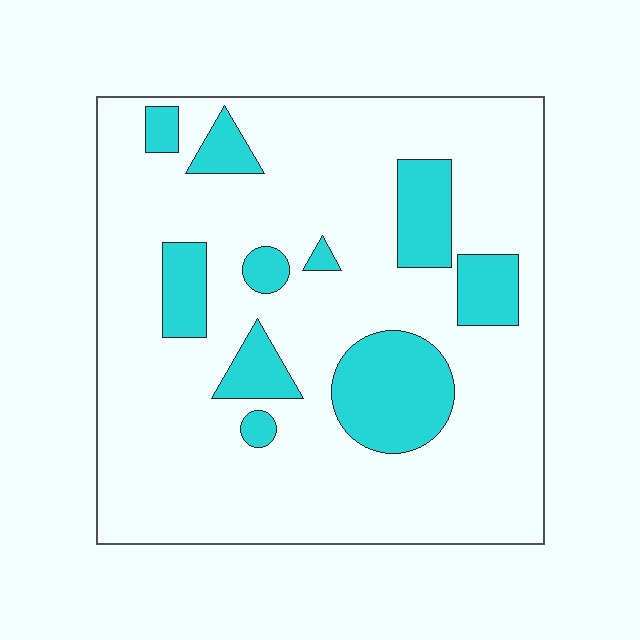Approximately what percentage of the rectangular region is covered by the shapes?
Approximately 20%.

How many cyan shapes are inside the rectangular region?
10.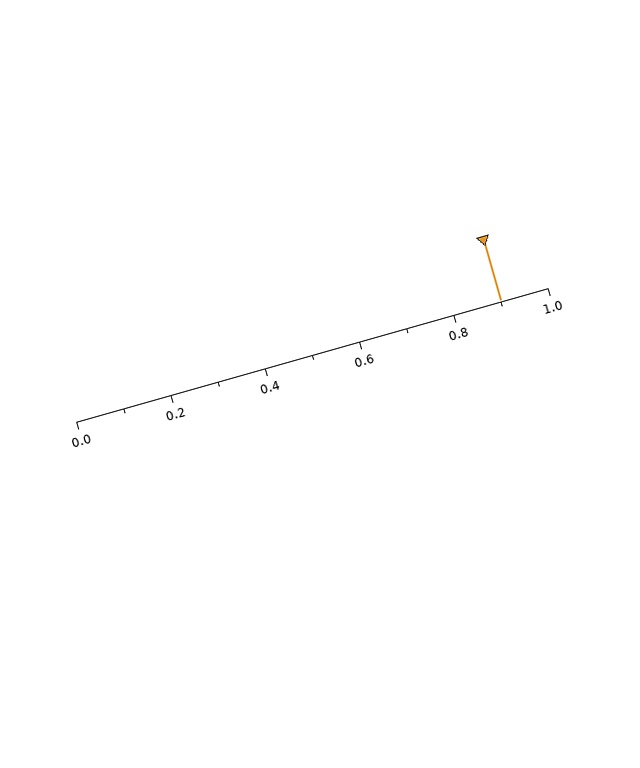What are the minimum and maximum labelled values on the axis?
The axis runs from 0.0 to 1.0.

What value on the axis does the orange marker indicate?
The marker indicates approximately 0.9.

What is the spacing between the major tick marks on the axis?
The major ticks are spaced 0.2 apart.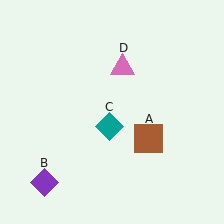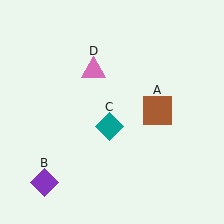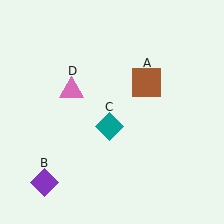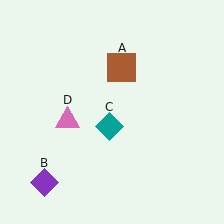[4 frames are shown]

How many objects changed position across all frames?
2 objects changed position: brown square (object A), pink triangle (object D).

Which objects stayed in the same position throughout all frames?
Purple diamond (object B) and teal diamond (object C) remained stationary.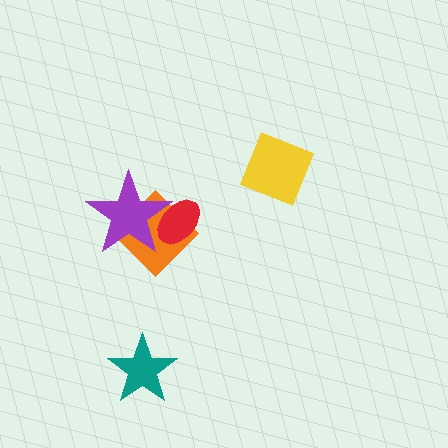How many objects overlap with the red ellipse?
2 objects overlap with the red ellipse.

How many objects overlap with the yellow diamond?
0 objects overlap with the yellow diamond.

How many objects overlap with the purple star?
2 objects overlap with the purple star.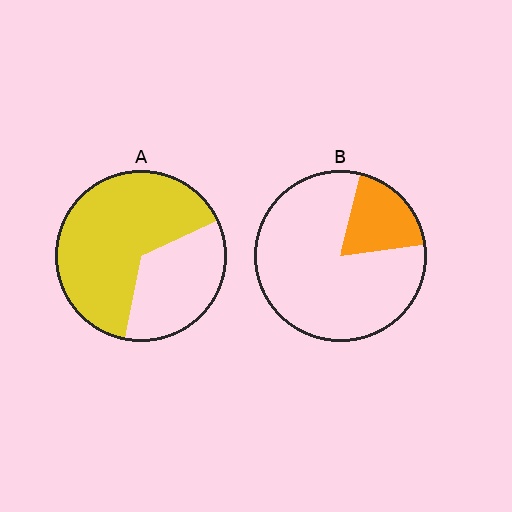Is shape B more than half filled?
No.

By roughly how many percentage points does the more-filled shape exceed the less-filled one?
By roughly 45 percentage points (A over B).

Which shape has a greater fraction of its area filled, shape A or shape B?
Shape A.